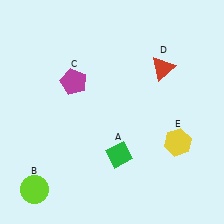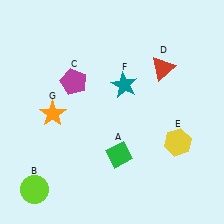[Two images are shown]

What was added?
A teal star (F), an orange star (G) were added in Image 2.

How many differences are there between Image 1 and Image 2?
There are 2 differences between the two images.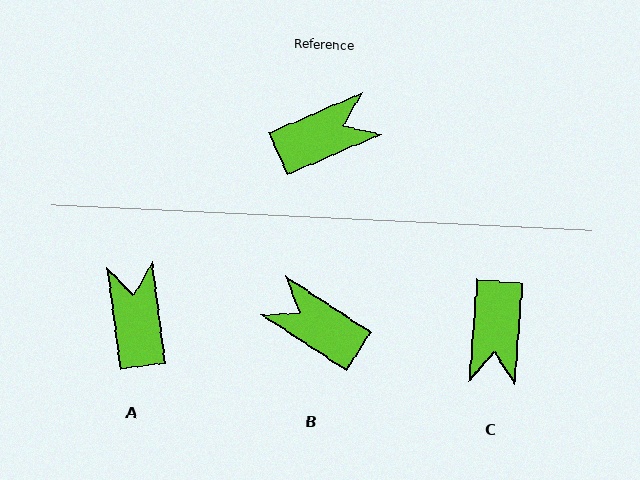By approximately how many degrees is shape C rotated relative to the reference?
Approximately 118 degrees clockwise.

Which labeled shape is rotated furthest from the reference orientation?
B, about 123 degrees away.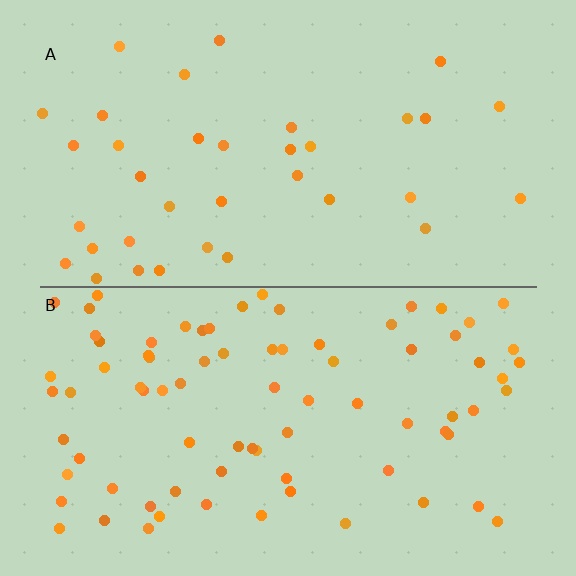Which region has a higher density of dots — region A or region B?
B (the bottom).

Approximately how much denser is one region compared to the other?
Approximately 2.2× — region B over region A.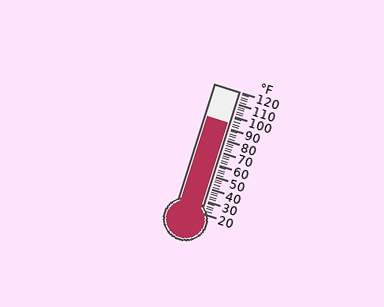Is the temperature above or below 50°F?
The temperature is above 50°F.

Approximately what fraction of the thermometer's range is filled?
The thermometer is filled to approximately 75% of its range.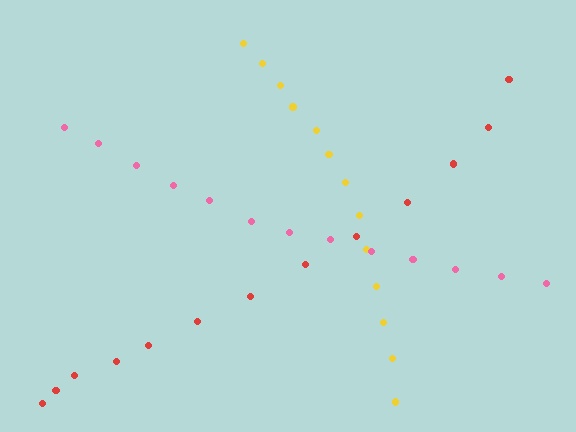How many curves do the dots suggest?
There are 3 distinct paths.